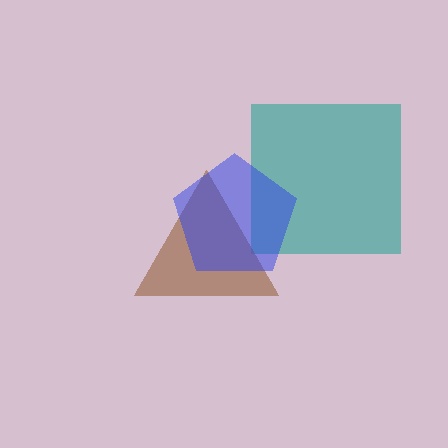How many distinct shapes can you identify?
There are 3 distinct shapes: a teal square, a brown triangle, a blue pentagon.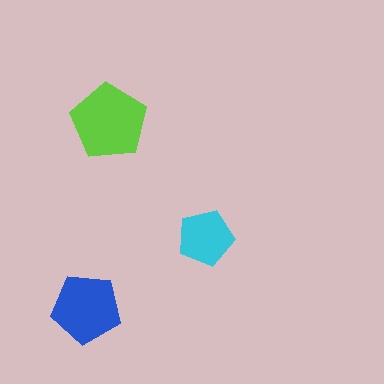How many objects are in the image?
There are 3 objects in the image.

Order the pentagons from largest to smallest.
the lime one, the blue one, the cyan one.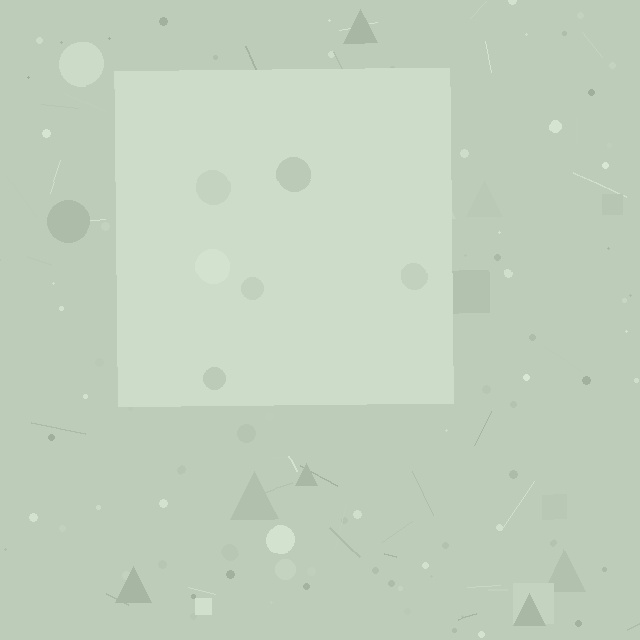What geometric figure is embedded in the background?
A square is embedded in the background.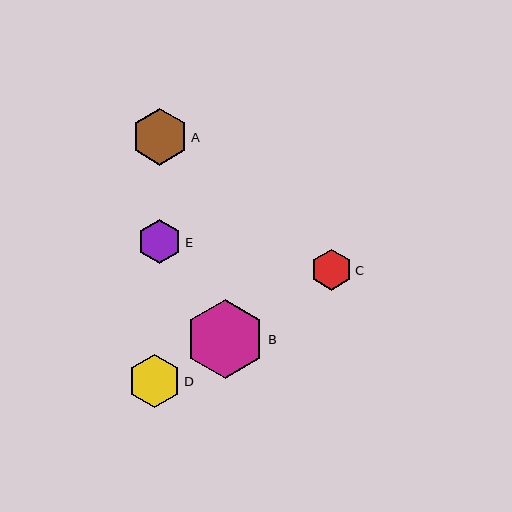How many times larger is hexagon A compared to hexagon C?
Hexagon A is approximately 1.4 times the size of hexagon C.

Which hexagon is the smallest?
Hexagon C is the smallest with a size of approximately 41 pixels.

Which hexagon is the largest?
Hexagon B is the largest with a size of approximately 79 pixels.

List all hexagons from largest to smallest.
From largest to smallest: B, A, D, E, C.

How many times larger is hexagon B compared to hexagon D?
Hexagon B is approximately 1.5 times the size of hexagon D.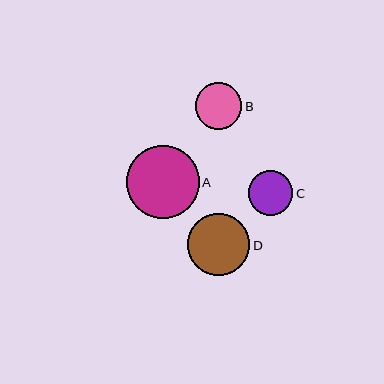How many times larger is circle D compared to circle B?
Circle D is approximately 1.3 times the size of circle B.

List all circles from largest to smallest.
From largest to smallest: A, D, B, C.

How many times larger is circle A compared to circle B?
Circle A is approximately 1.5 times the size of circle B.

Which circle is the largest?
Circle A is the largest with a size of approximately 72 pixels.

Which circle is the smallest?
Circle C is the smallest with a size of approximately 44 pixels.